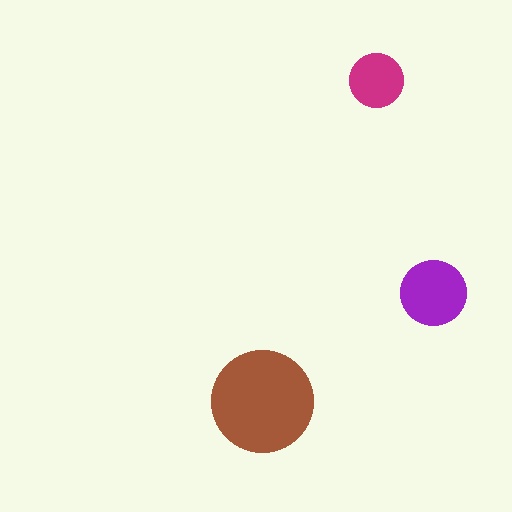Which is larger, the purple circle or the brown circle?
The brown one.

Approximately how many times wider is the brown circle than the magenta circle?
About 2 times wider.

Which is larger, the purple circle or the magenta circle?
The purple one.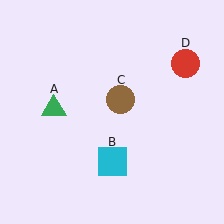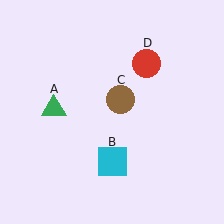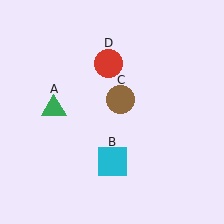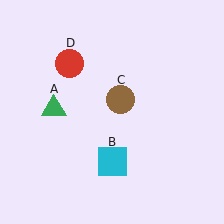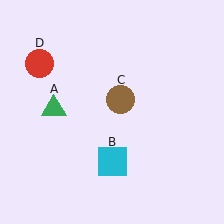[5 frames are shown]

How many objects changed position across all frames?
1 object changed position: red circle (object D).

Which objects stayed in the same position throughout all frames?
Green triangle (object A) and cyan square (object B) and brown circle (object C) remained stationary.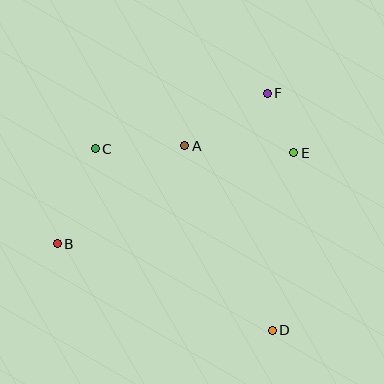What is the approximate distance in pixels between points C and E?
The distance between C and E is approximately 199 pixels.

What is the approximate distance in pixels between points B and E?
The distance between B and E is approximately 253 pixels.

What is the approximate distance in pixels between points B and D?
The distance between B and D is approximately 232 pixels.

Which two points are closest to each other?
Points E and F are closest to each other.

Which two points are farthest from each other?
Points B and F are farthest from each other.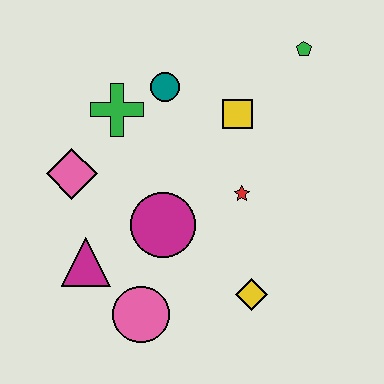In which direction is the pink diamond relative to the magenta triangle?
The pink diamond is above the magenta triangle.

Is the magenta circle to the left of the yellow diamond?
Yes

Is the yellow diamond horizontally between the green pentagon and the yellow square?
Yes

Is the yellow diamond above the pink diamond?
No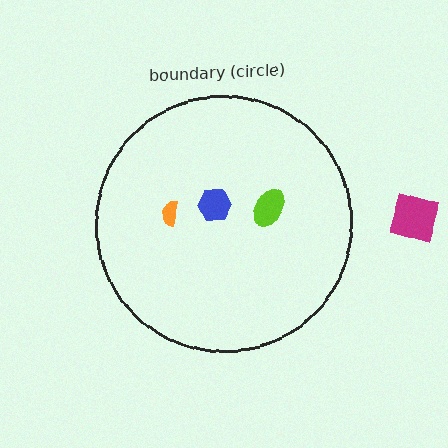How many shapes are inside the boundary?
3 inside, 1 outside.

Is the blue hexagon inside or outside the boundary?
Inside.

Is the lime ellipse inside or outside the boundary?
Inside.